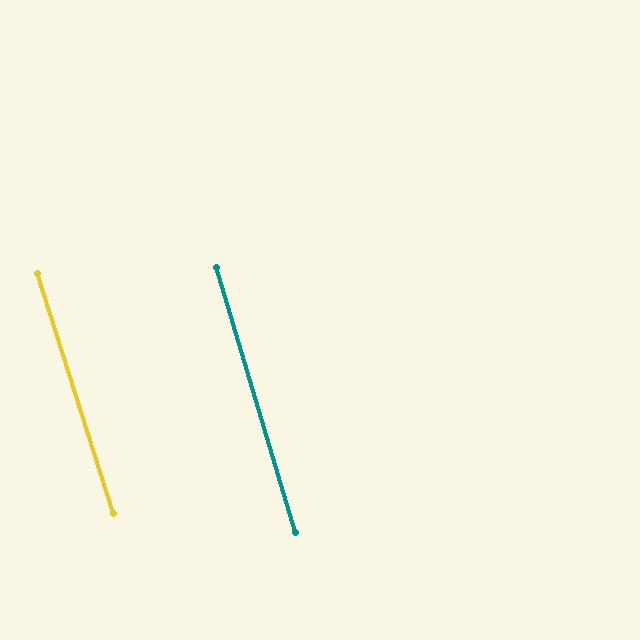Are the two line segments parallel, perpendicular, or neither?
Parallel — their directions differ by only 1.0°.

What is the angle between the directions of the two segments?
Approximately 1 degree.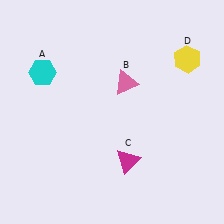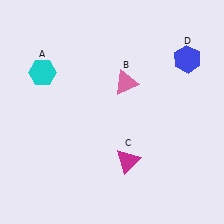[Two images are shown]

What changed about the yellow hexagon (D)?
In Image 1, D is yellow. In Image 2, it changed to blue.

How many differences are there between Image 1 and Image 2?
There is 1 difference between the two images.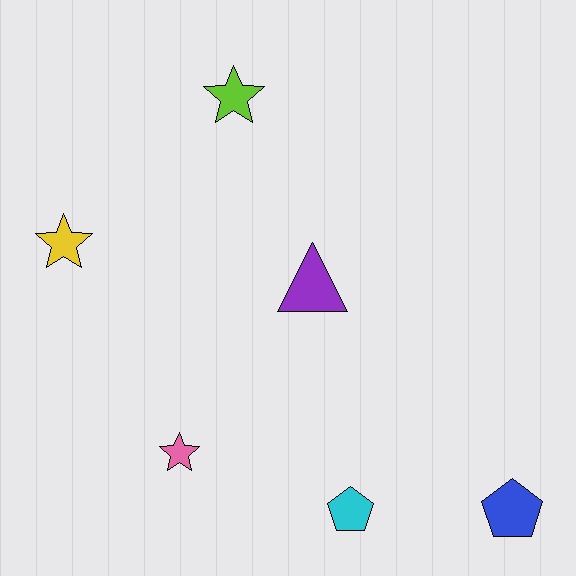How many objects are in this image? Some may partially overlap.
There are 6 objects.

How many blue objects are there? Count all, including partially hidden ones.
There is 1 blue object.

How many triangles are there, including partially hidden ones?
There is 1 triangle.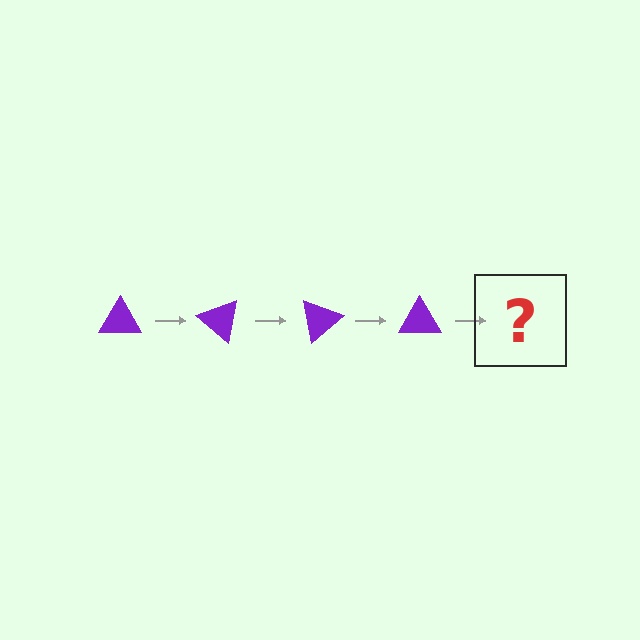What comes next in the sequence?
The next element should be a purple triangle rotated 160 degrees.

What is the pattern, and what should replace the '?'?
The pattern is that the triangle rotates 40 degrees each step. The '?' should be a purple triangle rotated 160 degrees.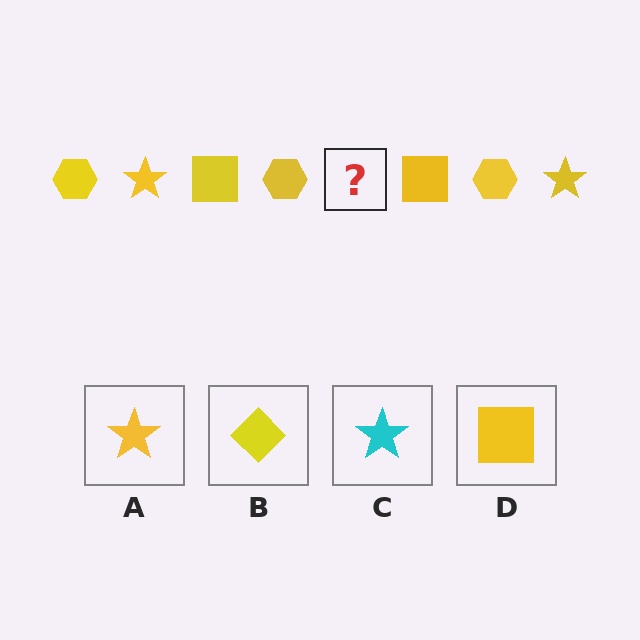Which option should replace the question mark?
Option A.